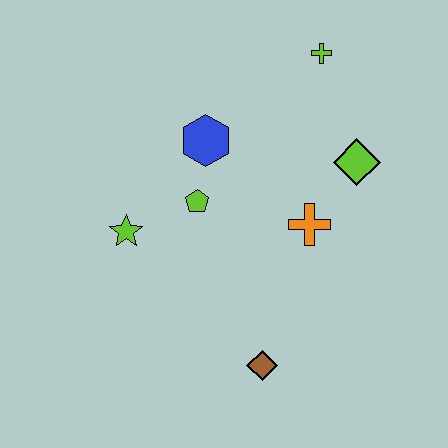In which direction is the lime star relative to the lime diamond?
The lime star is to the left of the lime diamond.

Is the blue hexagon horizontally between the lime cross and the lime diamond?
No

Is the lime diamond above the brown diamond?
Yes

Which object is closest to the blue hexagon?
The lime pentagon is closest to the blue hexagon.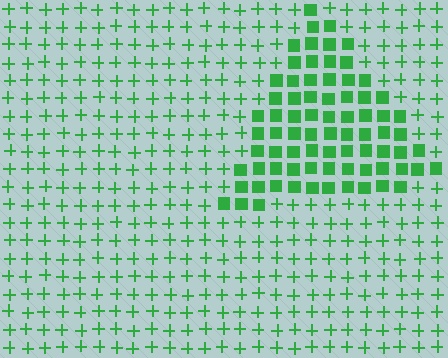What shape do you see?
I see a triangle.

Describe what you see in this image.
The image is filled with small green elements arranged in a uniform grid. A triangle-shaped region contains squares, while the surrounding area contains plus signs. The boundary is defined purely by the change in element shape.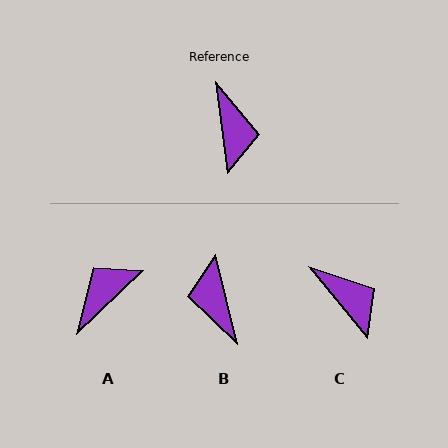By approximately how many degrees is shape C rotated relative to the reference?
Approximately 32 degrees counter-clockwise.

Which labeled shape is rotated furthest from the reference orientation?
B, about 174 degrees away.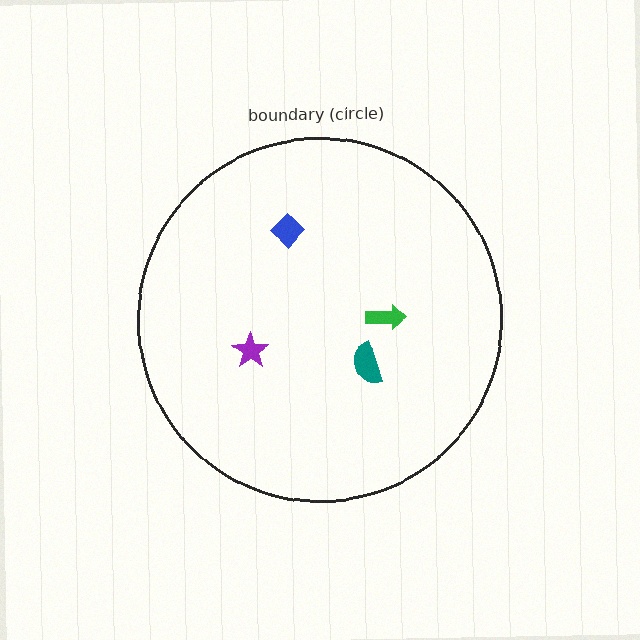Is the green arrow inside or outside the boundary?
Inside.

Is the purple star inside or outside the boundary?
Inside.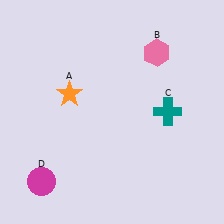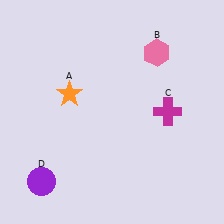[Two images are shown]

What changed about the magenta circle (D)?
In Image 1, D is magenta. In Image 2, it changed to purple.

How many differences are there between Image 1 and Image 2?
There are 2 differences between the two images.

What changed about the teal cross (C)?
In Image 1, C is teal. In Image 2, it changed to magenta.